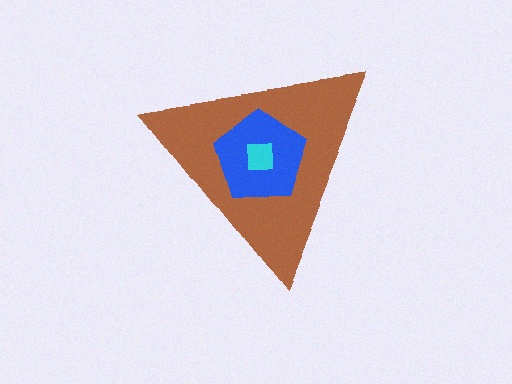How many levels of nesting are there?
3.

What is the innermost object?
The cyan square.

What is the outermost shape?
The brown triangle.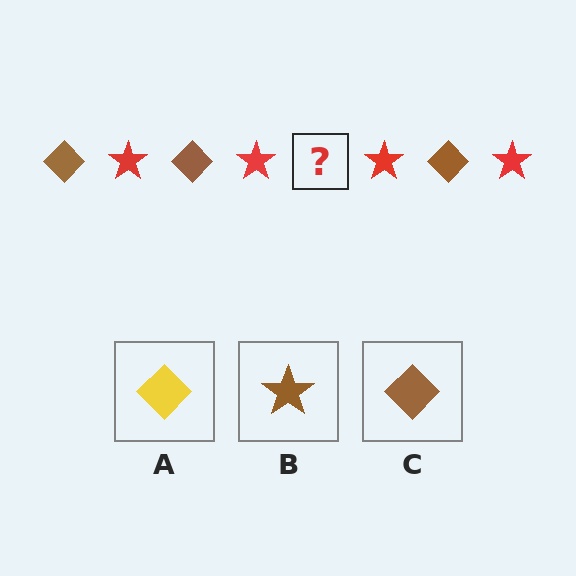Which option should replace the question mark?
Option C.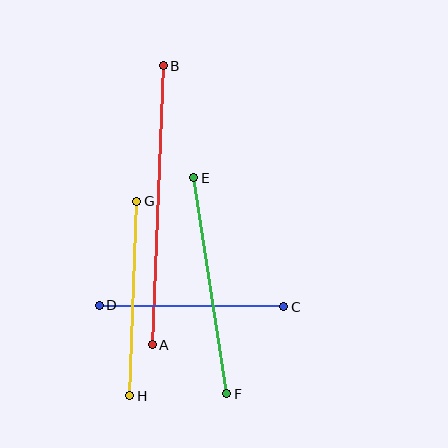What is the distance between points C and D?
The distance is approximately 184 pixels.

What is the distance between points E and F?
The distance is approximately 219 pixels.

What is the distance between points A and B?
The distance is approximately 279 pixels.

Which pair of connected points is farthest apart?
Points A and B are farthest apart.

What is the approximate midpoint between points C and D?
The midpoint is at approximately (191, 306) pixels.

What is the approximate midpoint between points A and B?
The midpoint is at approximately (158, 205) pixels.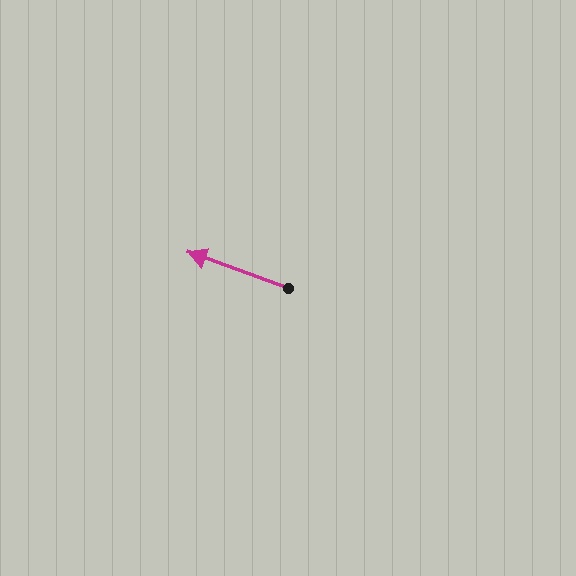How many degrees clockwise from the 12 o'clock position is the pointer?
Approximately 290 degrees.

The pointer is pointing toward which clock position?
Roughly 10 o'clock.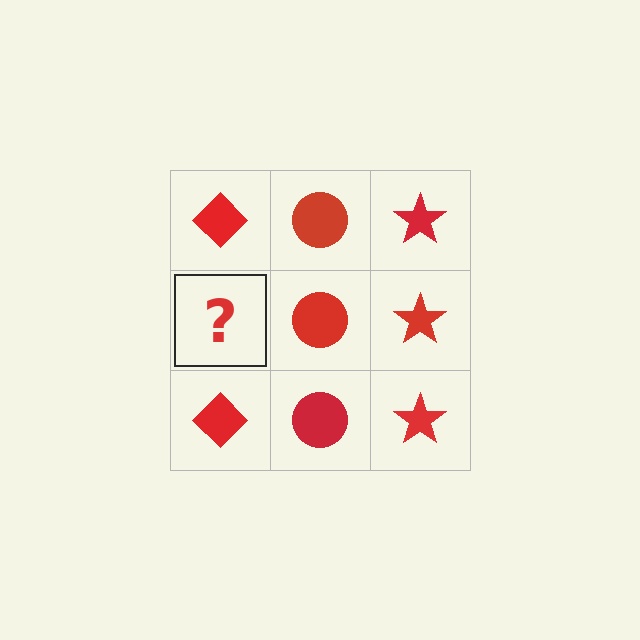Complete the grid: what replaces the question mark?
The question mark should be replaced with a red diamond.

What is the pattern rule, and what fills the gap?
The rule is that each column has a consistent shape. The gap should be filled with a red diamond.